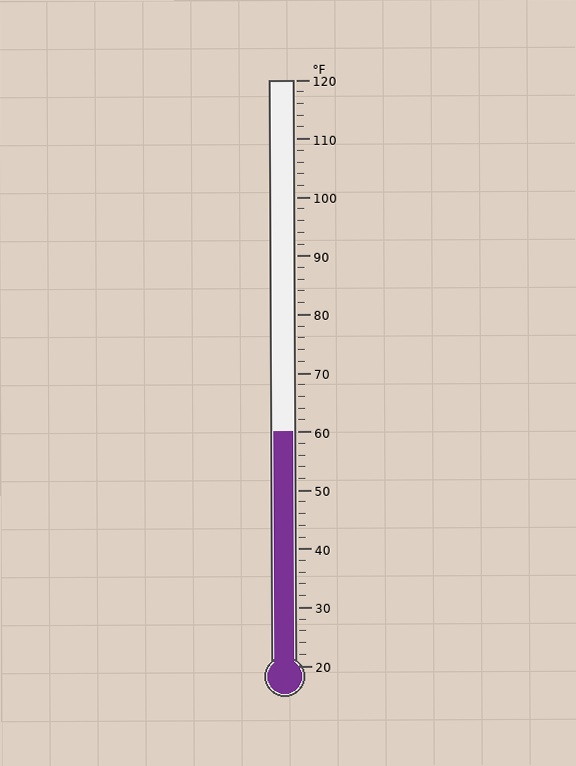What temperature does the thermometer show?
The thermometer shows approximately 60°F.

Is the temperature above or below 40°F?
The temperature is above 40°F.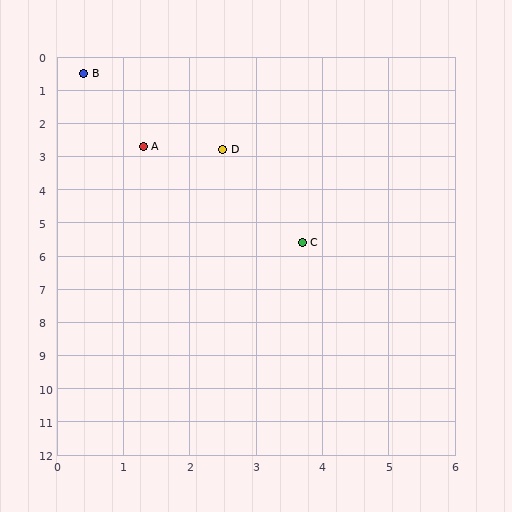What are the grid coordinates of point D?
Point D is at approximately (2.5, 2.8).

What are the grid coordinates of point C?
Point C is at approximately (3.7, 5.6).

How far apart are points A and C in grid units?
Points A and C are about 3.8 grid units apart.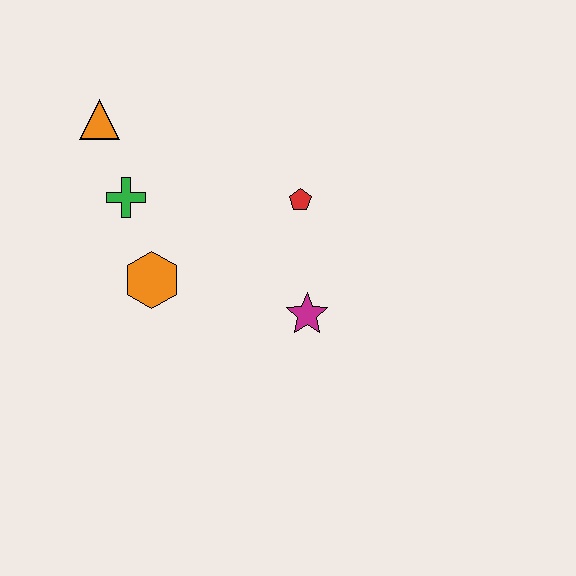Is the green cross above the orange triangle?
No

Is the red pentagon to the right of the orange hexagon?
Yes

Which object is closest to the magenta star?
The red pentagon is closest to the magenta star.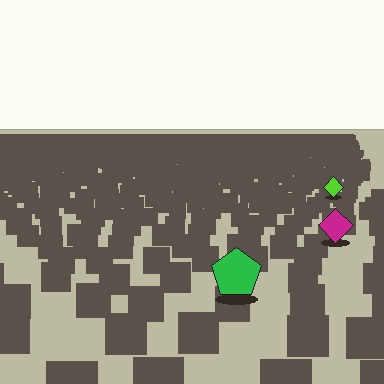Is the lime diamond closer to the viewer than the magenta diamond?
No. The magenta diamond is closer — you can tell from the texture gradient: the ground texture is coarser near it.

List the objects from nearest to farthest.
From nearest to farthest: the green pentagon, the magenta diamond, the lime diamond.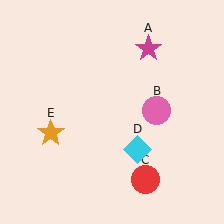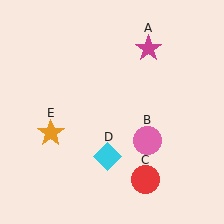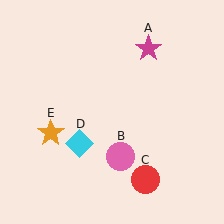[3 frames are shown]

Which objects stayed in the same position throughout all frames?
Magenta star (object A) and red circle (object C) and orange star (object E) remained stationary.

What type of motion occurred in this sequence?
The pink circle (object B), cyan diamond (object D) rotated clockwise around the center of the scene.